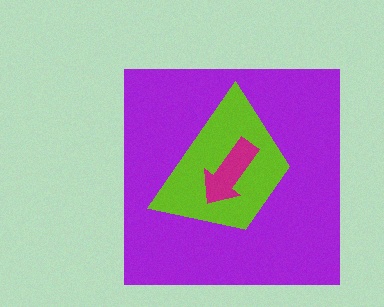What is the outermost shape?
The purple square.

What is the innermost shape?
The magenta arrow.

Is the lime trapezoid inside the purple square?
Yes.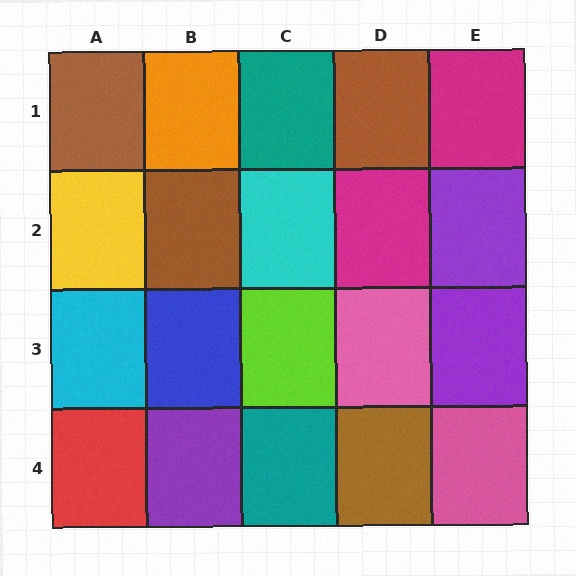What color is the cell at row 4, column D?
Brown.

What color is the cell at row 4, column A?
Red.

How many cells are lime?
1 cell is lime.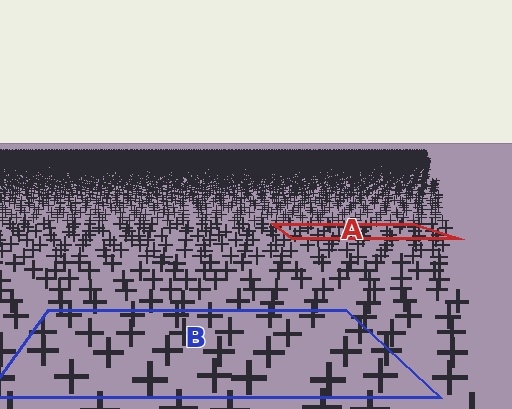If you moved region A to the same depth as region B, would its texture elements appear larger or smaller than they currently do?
They would appear larger. At a closer depth, the same texture elements are projected at a bigger on-screen size.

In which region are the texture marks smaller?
The texture marks are smaller in region A, because it is farther away.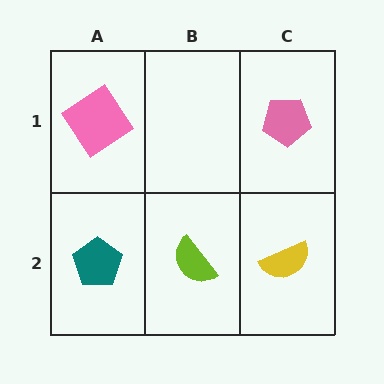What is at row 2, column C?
A yellow semicircle.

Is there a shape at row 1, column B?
No, that cell is empty.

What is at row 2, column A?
A teal pentagon.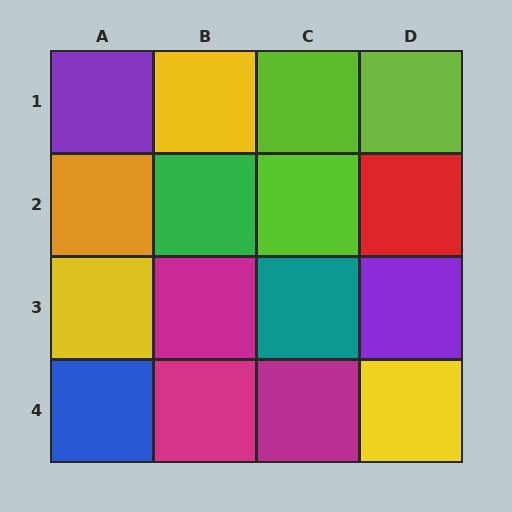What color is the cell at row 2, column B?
Green.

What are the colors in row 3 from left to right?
Yellow, magenta, teal, purple.